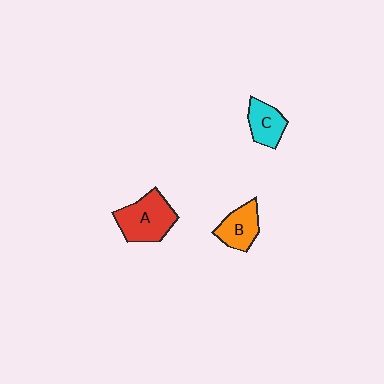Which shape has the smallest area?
Shape C (cyan).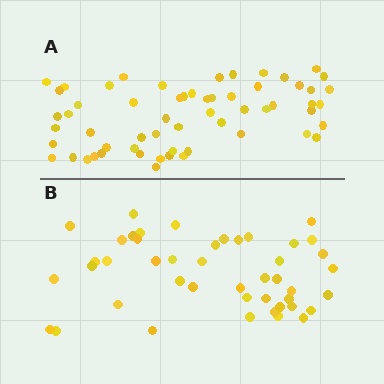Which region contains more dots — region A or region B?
Region A (the top region) has more dots.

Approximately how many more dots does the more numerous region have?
Region A has approximately 15 more dots than region B.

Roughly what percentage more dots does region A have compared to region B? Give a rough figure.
About 30% more.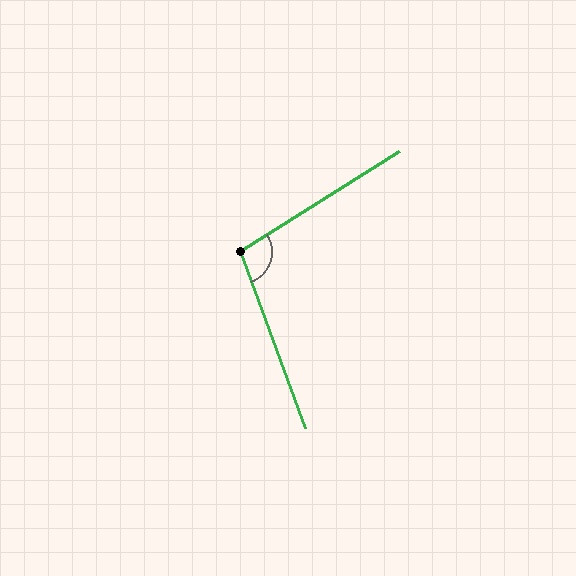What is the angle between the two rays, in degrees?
Approximately 102 degrees.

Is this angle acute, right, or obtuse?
It is obtuse.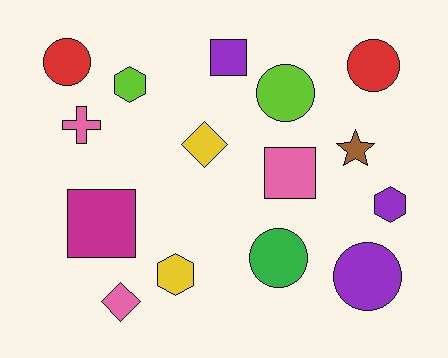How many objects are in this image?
There are 15 objects.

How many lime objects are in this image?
There are 2 lime objects.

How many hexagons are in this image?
There are 3 hexagons.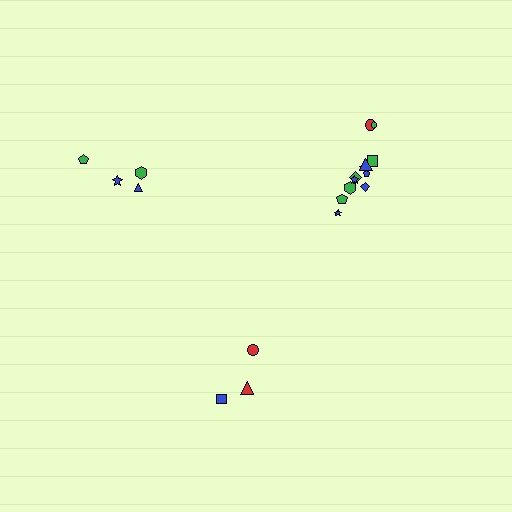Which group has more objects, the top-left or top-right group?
The top-right group.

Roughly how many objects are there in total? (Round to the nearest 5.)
Roughly 20 objects in total.